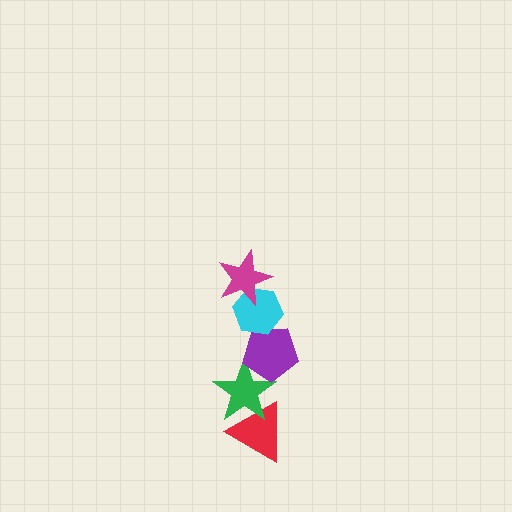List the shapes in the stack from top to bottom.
From top to bottom: the magenta star, the cyan hexagon, the purple pentagon, the green star, the red triangle.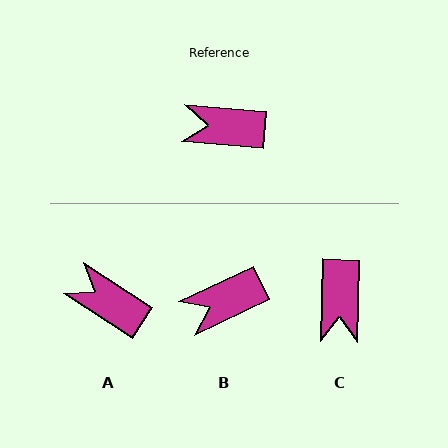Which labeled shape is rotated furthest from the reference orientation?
C, about 93 degrees away.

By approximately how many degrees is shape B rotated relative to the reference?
Approximately 31 degrees counter-clockwise.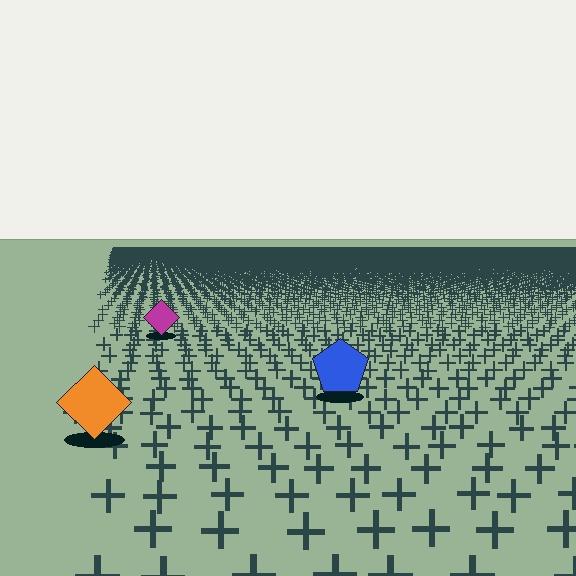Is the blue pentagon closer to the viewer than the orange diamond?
No. The orange diamond is closer — you can tell from the texture gradient: the ground texture is coarser near it.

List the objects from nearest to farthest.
From nearest to farthest: the orange diamond, the blue pentagon, the magenta diamond.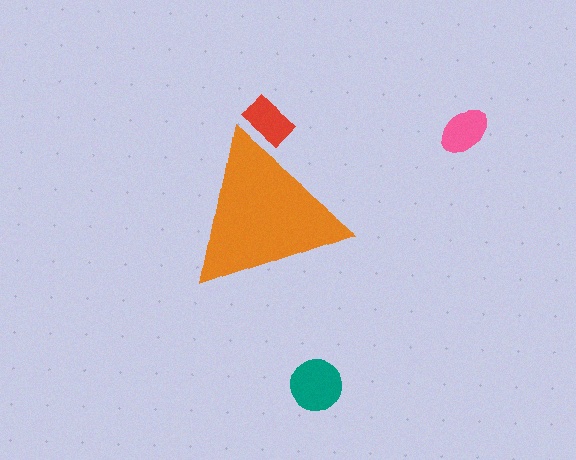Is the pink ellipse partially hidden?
No, the pink ellipse is fully visible.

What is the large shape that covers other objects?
An orange triangle.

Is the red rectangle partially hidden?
Yes, the red rectangle is partially hidden behind the orange triangle.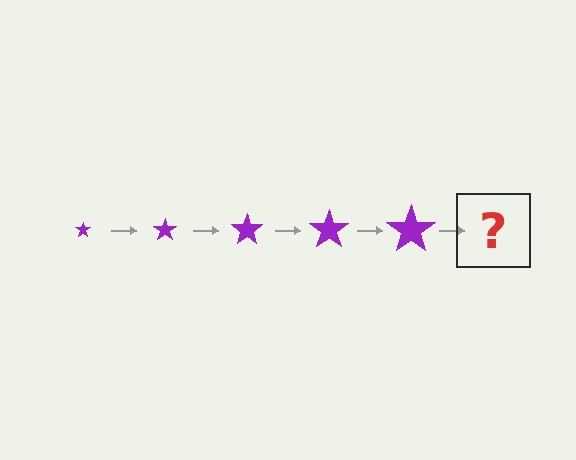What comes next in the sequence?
The next element should be a purple star, larger than the previous one.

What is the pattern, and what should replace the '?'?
The pattern is that the star gets progressively larger each step. The '?' should be a purple star, larger than the previous one.